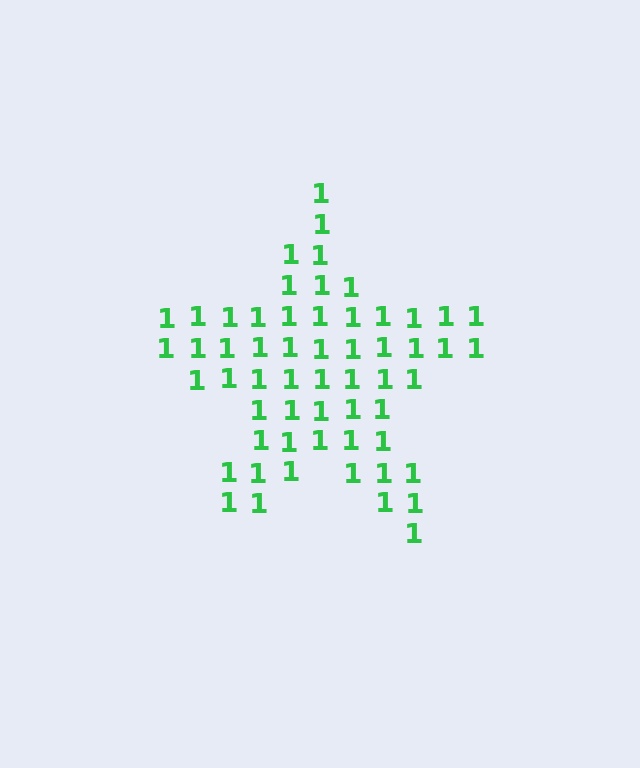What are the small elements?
The small elements are digit 1's.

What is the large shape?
The large shape is a star.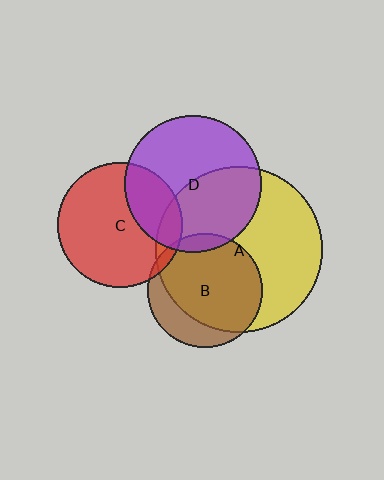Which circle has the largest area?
Circle A (yellow).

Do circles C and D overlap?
Yes.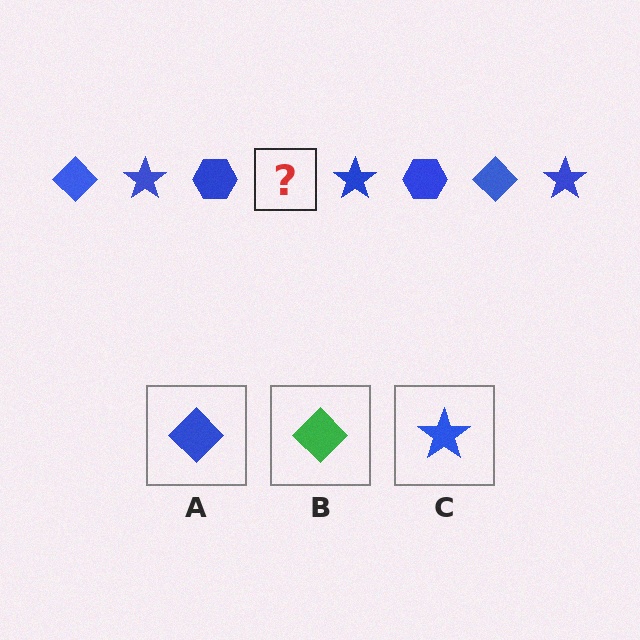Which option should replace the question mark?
Option A.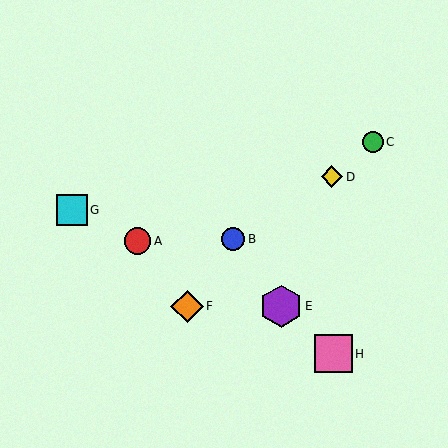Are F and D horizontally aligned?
No, F is at y≈306 and D is at y≈177.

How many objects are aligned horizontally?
2 objects (E, F) are aligned horizontally.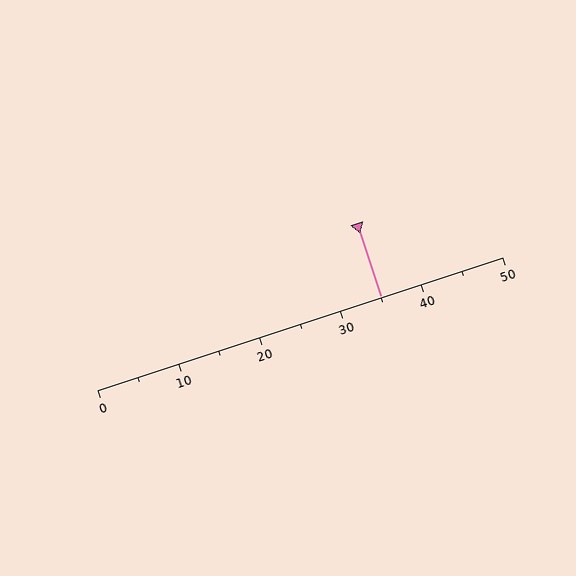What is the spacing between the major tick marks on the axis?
The major ticks are spaced 10 apart.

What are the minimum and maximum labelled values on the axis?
The axis runs from 0 to 50.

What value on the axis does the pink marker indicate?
The marker indicates approximately 35.